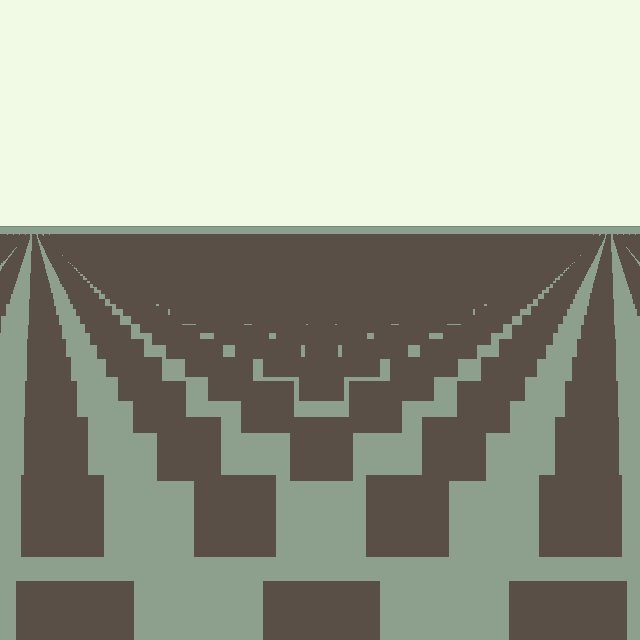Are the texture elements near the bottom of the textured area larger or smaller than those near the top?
Larger. Near the bottom, elements are closer to the viewer and appear at a bigger on-screen size.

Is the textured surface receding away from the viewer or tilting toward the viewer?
The surface is receding away from the viewer. Texture elements get smaller and denser toward the top.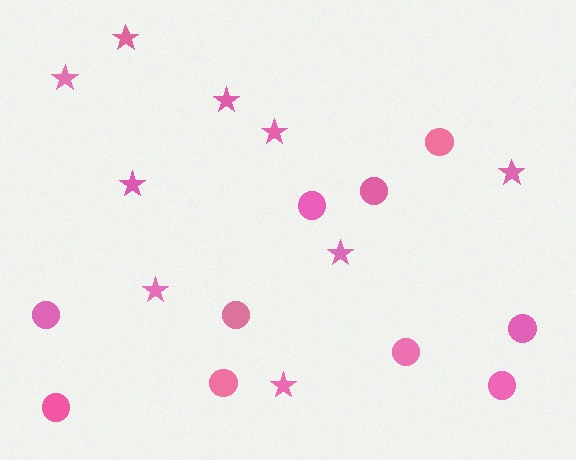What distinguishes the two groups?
There are 2 groups: one group of circles (10) and one group of stars (9).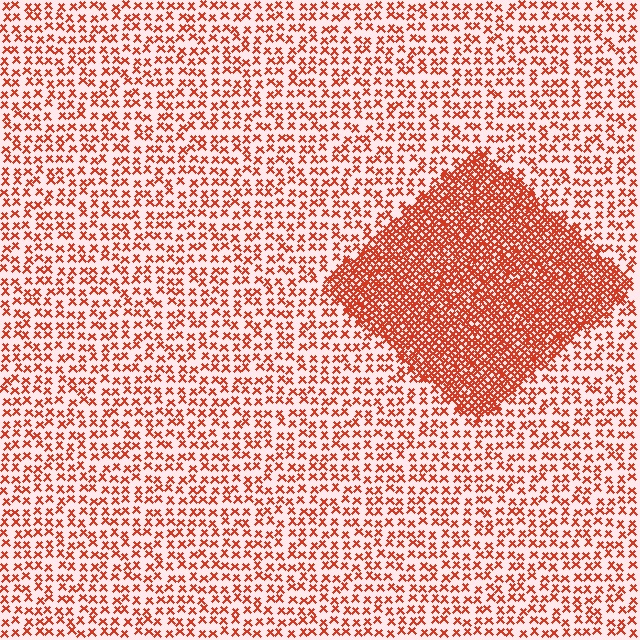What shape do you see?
I see a diamond.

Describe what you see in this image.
The image contains small red elements arranged at two different densities. A diamond-shaped region is visible where the elements are more densely packed than the surrounding area.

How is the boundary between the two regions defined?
The boundary is defined by a change in element density (approximately 2.8x ratio). All elements are the same color, size, and shape.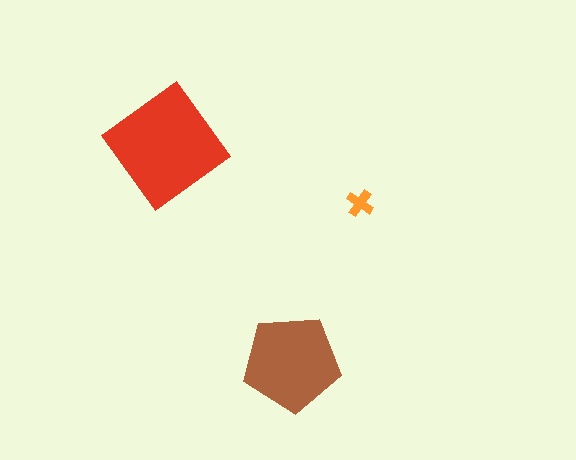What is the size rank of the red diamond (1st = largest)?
1st.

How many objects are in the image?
There are 3 objects in the image.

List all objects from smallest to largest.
The orange cross, the brown pentagon, the red diamond.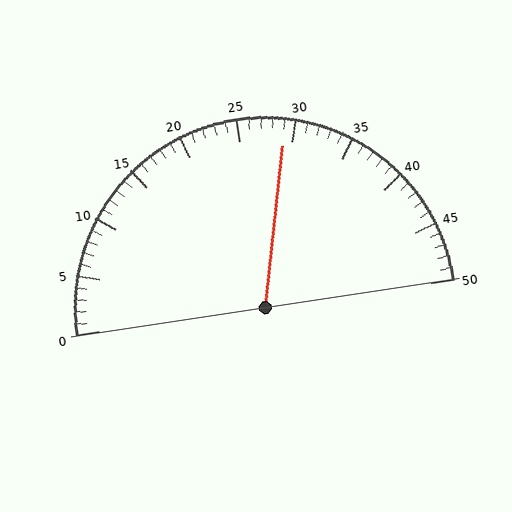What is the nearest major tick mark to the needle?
The nearest major tick mark is 30.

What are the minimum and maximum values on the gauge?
The gauge ranges from 0 to 50.